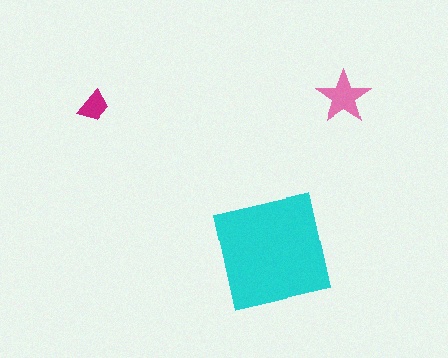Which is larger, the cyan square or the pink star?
The cyan square.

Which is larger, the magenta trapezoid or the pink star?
The pink star.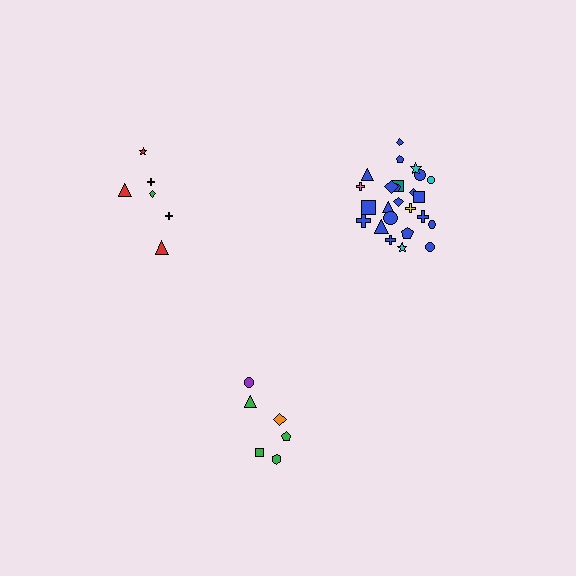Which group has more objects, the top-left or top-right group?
The top-right group.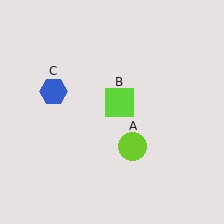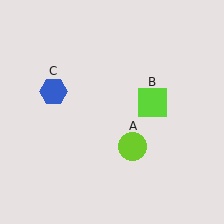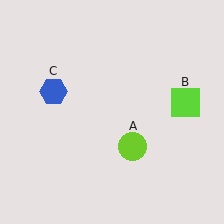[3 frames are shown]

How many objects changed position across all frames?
1 object changed position: lime square (object B).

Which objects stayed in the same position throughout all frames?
Lime circle (object A) and blue hexagon (object C) remained stationary.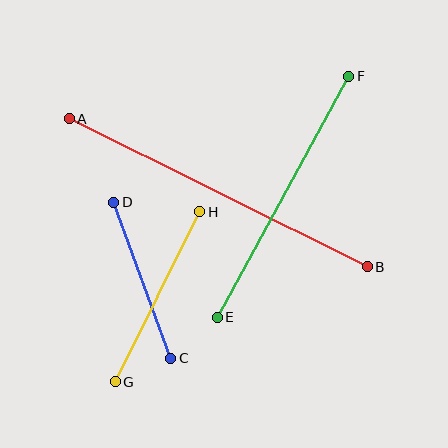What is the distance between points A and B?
The distance is approximately 332 pixels.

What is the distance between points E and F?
The distance is approximately 274 pixels.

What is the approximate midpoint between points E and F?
The midpoint is at approximately (283, 197) pixels.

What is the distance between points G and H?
The distance is approximately 190 pixels.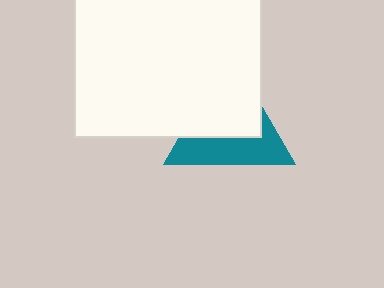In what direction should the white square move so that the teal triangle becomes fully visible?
The white square should move toward the upper-left. That is the shortest direction to clear the overlap and leave the teal triangle fully visible.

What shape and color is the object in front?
The object in front is a white square.